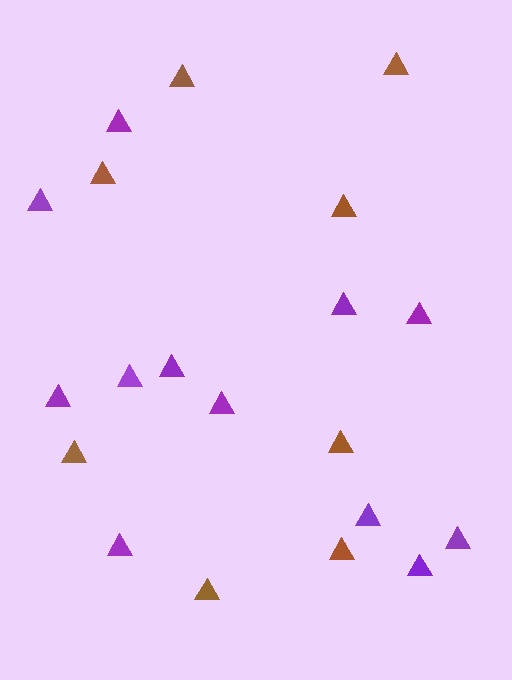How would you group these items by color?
There are 2 groups: one group of brown triangles (8) and one group of purple triangles (12).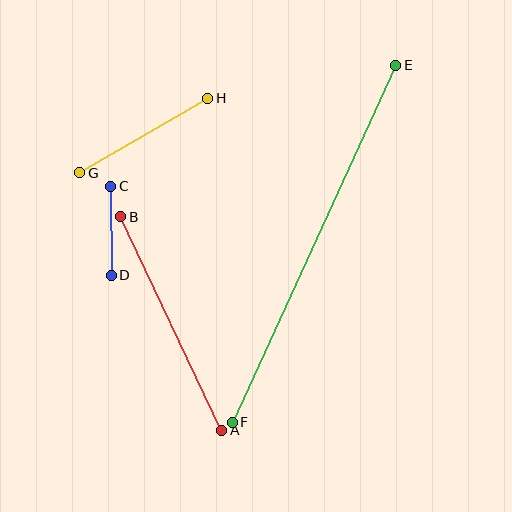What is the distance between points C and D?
The distance is approximately 89 pixels.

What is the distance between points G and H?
The distance is approximately 148 pixels.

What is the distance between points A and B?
The distance is approximately 237 pixels.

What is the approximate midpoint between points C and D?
The midpoint is at approximately (111, 231) pixels.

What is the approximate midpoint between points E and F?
The midpoint is at approximately (314, 244) pixels.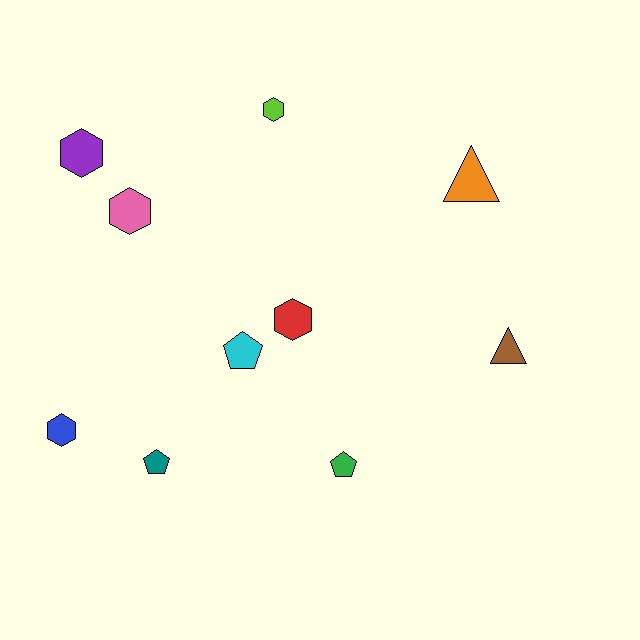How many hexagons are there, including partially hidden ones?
There are 5 hexagons.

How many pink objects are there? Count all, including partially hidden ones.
There is 1 pink object.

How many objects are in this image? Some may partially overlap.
There are 10 objects.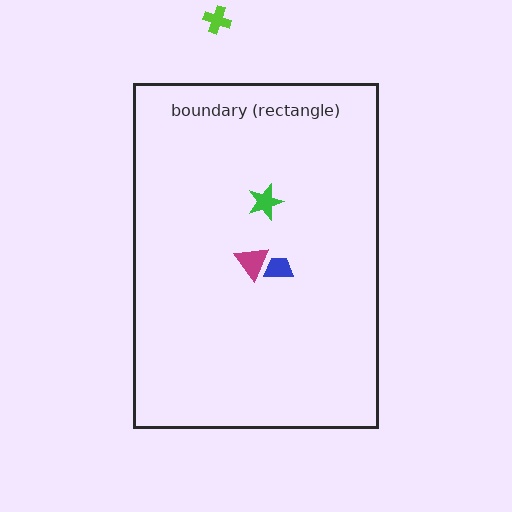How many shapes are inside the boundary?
3 inside, 1 outside.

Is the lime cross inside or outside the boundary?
Outside.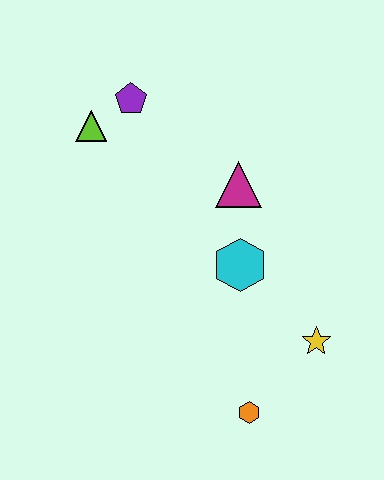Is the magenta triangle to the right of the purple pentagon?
Yes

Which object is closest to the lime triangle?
The purple pentagon is closest to the lime triangle.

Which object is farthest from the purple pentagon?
The orange hexagon is farthest from the purple pentagon.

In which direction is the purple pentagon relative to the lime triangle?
The purple pentagon is to the right of the lime triangle.